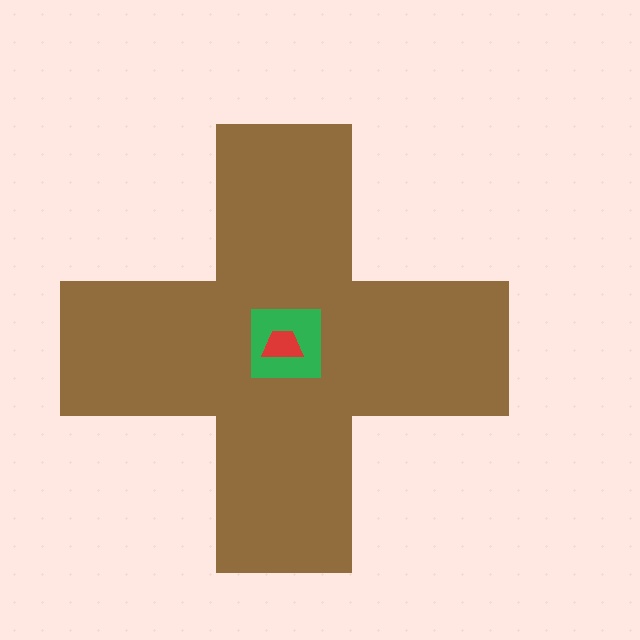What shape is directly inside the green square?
The red trapezoid.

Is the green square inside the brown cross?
Yes.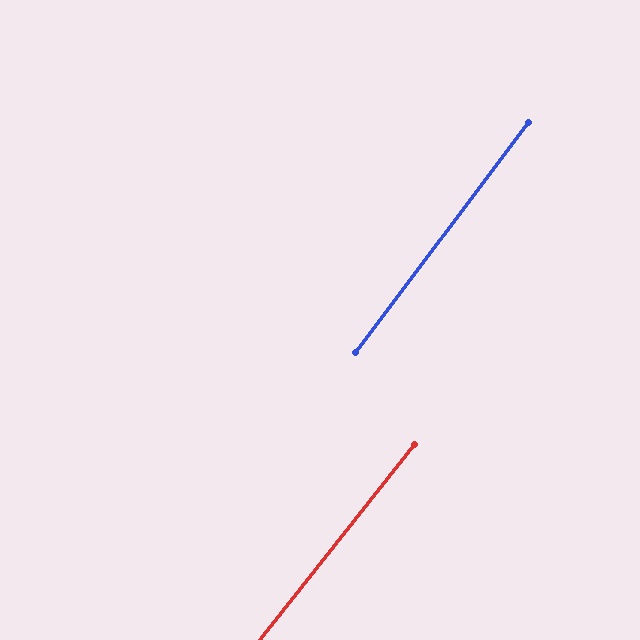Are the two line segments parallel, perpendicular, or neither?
Parallel — their directions differ by only 1.5°.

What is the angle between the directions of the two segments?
Approximately 1 degree.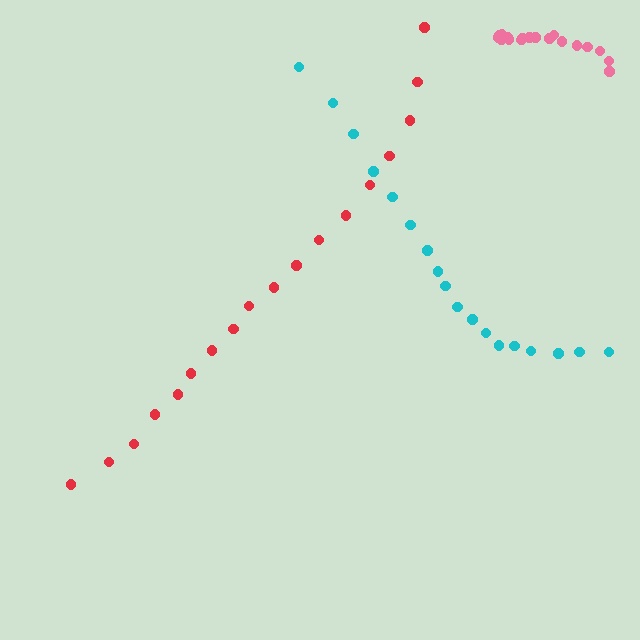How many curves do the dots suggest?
There are 3 distinct paths.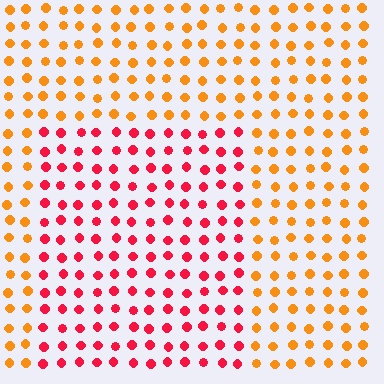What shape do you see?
I see a rectangle.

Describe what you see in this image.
The image is filled with small orange elements in a uniform arrangement. A rectangle-shaped region is visible where the elements are tinted to a slightly different hue, forming a subtle color boundary.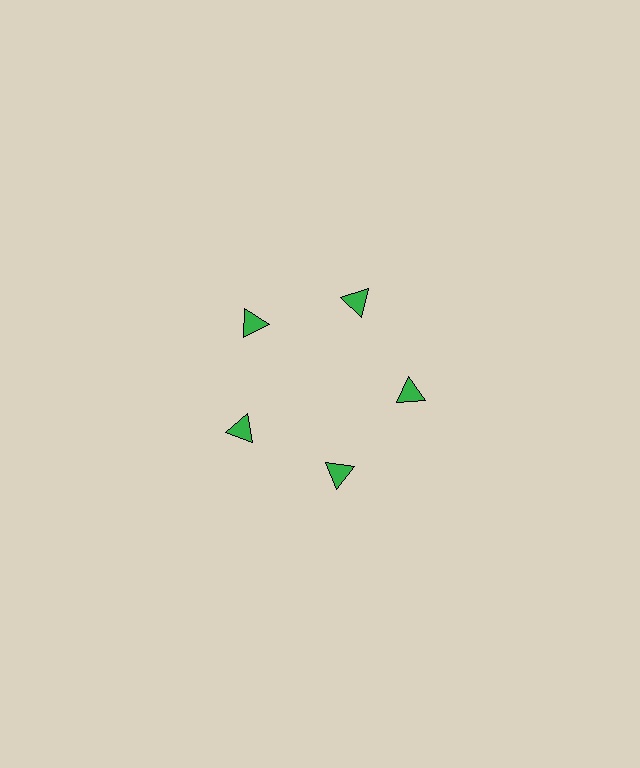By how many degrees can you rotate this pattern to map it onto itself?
The pattern maps onto itself every 72 degrees of rotation.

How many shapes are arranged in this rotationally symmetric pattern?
There are 5 shapes, arranged in 5 groups of 1.